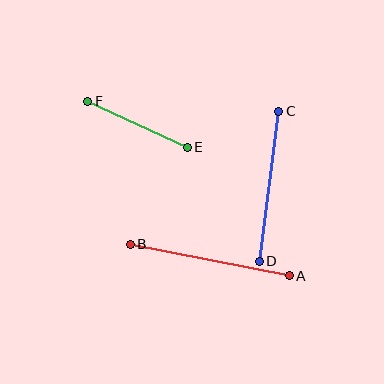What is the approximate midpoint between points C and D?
The midpoint is at approximately (269, 186) pixels.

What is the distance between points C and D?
The distance is approximately 151 pixels.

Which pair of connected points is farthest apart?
Points A and B are farthest apart.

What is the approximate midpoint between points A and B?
The midpoint is at approximately (210, 260) pixels.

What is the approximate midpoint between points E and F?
The midpoint is at approximately (137, 124) pixels.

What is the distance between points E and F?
The distance is approximately 110 pixels.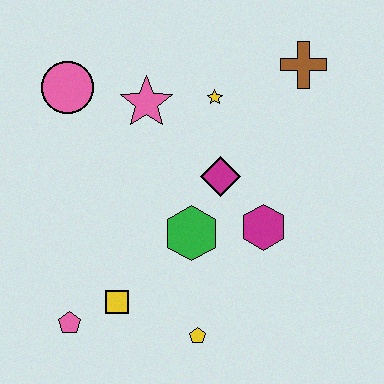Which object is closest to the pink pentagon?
The yellow square is closest to the pink pentagon.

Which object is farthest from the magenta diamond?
The pink pentagon is farthest from the magenta diamond.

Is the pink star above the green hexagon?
Yes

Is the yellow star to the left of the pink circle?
No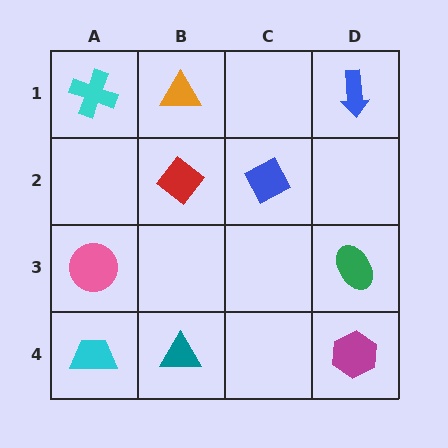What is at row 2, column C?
A blue diamond.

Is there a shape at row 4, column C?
No, that cell is empty.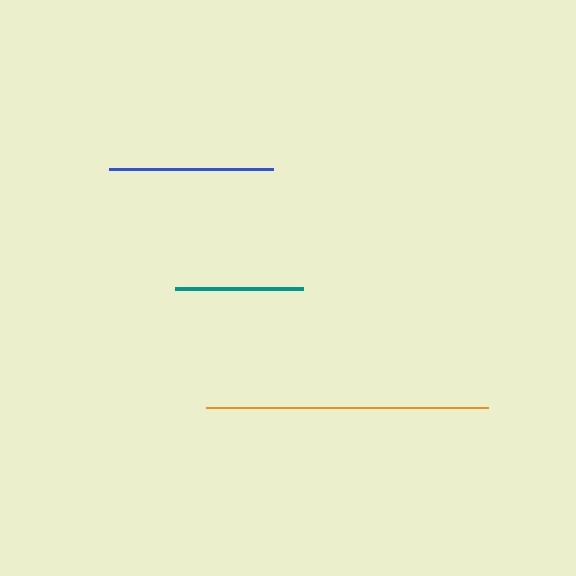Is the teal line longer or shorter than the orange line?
The orange line is longer than the teal line.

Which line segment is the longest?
The orange line is the longest at approximately 281 pixels.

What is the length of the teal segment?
The teal segment is approximately 128 pixels long.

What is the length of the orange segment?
The orange segment is approximately 281 pixels long.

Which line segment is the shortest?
The teal line is the shortest at approximately 128 pixels.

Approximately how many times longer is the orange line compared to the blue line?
The orange line is approximately 1.7 times the length of the blue line.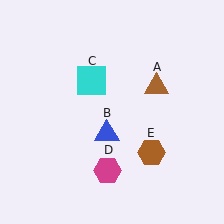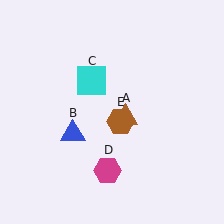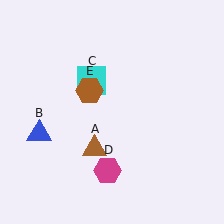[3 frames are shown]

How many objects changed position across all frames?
3 objects changed position: brown triangle (object A), blue triangle (object B), brown hexagon (object E).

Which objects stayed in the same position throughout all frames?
Cyan square (object C) and magenta hexagon (object D) remained stationary.